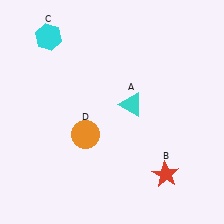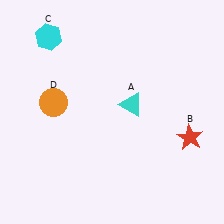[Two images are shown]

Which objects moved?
The objects that moved are: the red star (B), the orange circle (D).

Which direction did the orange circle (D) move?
The orange circle (D) moved left.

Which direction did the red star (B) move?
The red star (B) moved up.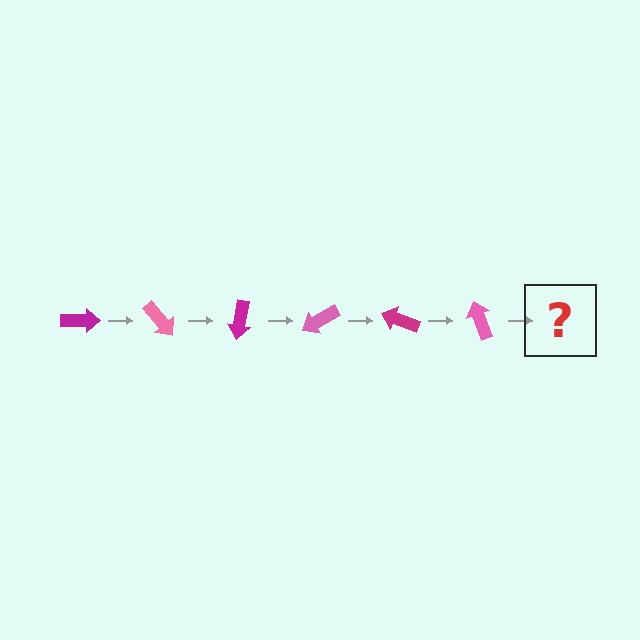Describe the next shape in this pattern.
It should be a magenta arrow, rotated 300 degrees from the start.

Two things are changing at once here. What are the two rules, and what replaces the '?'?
The two rules are that it rotates 50 degrees each step and the color cycles through magenta and pink. The '?' should be a magenta arrow, rotated 300 degrees from the start.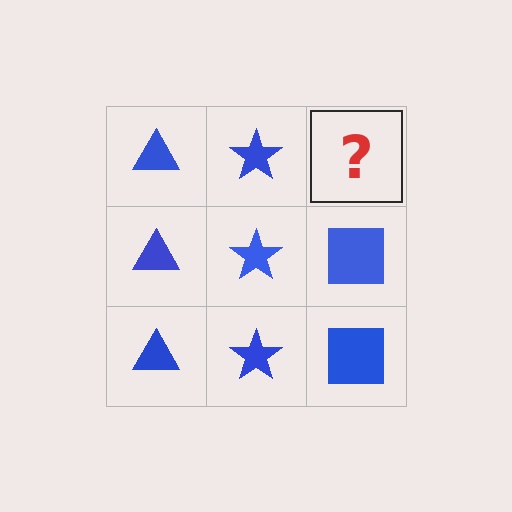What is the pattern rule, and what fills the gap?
The rule is that each column has a consistent shape. The gap should be filled with a blue square.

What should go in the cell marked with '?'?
The missing cell should contain a blue square.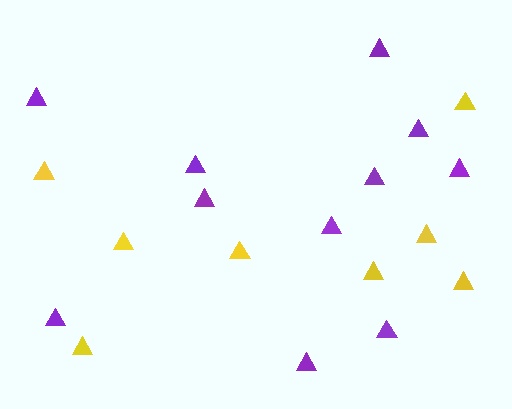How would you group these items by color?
There are 2 groups: one group of yellow triangles (8) and one group of purple triangles (11).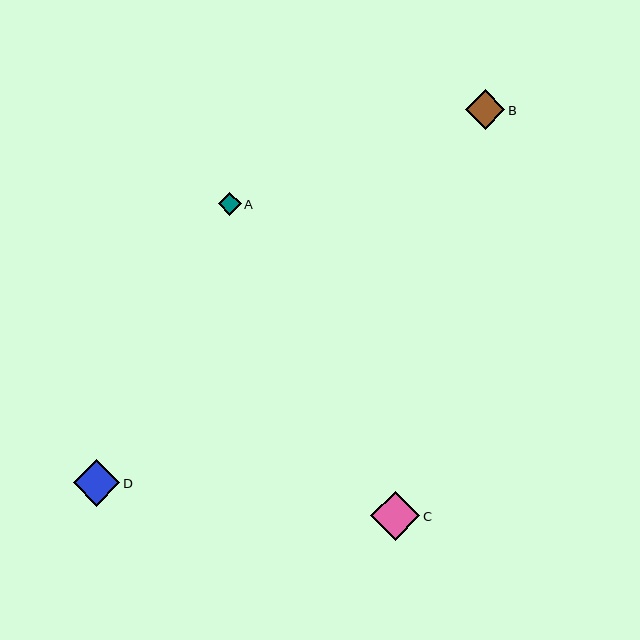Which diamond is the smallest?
Diamond A is the smallest with a size of approximately 23 pixels.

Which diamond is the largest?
Diamond C is the largest with a size of approximately 49 pixels.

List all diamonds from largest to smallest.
From largest to smallest: C, D, B, A.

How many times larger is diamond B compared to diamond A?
Diamond B is approximately 1.7 times the size of diamond A.